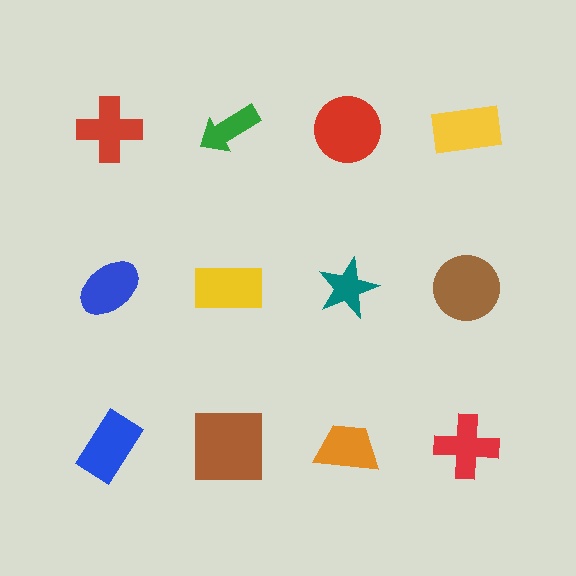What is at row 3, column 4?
A red cross.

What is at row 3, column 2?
A brown square.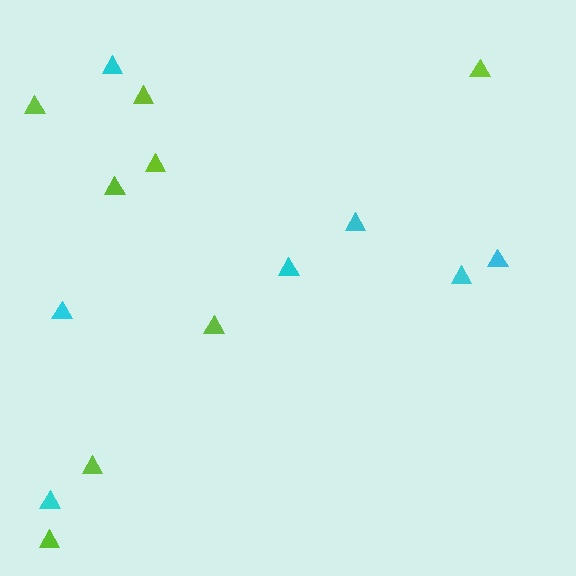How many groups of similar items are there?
There are 2 groups: one group of cyan triangles (7) and one group of lime triangles (8).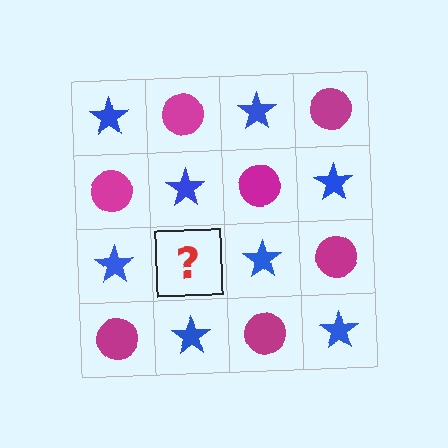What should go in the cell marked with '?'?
The missing cell should contain a magenta circle.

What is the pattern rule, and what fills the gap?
The rule is that it alternates blue star and magenta circle in a checkerboard pattern. The gap should be filled with a magenta circle.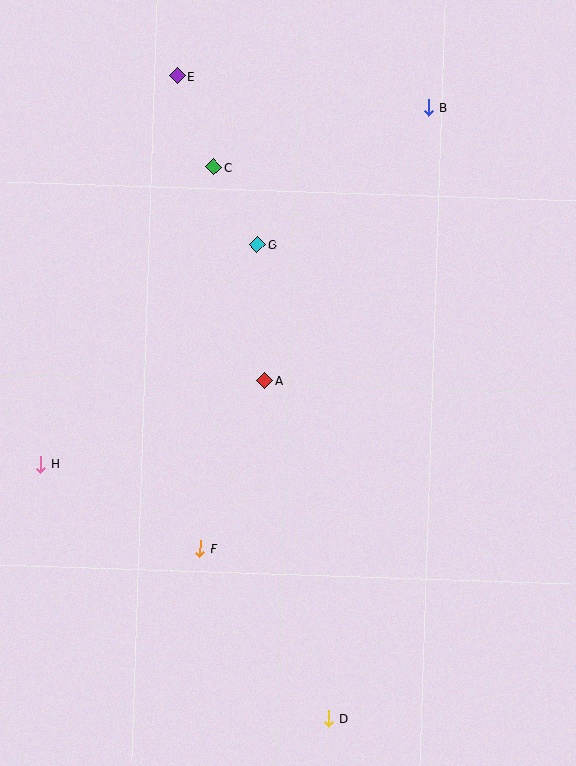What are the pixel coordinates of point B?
Point B is at (429, 107).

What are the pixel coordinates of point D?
Point D is at (329, 718).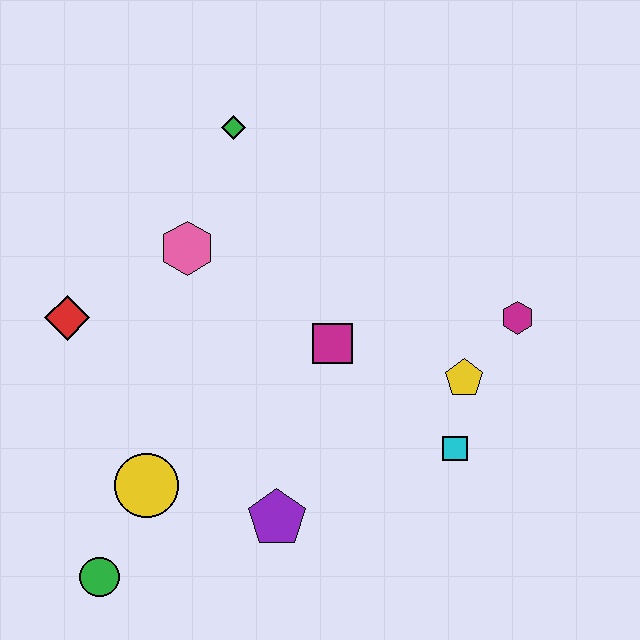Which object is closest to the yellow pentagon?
The cyan square is closest to the yellow pentagon.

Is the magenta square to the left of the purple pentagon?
No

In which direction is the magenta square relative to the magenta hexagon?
The magenta square is to the left of the magenta hexagon.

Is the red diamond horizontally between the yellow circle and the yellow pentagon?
No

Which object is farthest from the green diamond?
The green circle is farthest from the green diamond.